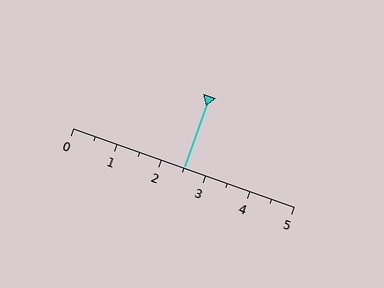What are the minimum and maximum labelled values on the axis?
The axis runs from 0 to 5.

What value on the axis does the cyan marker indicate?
The marker indicates approximately 2.5.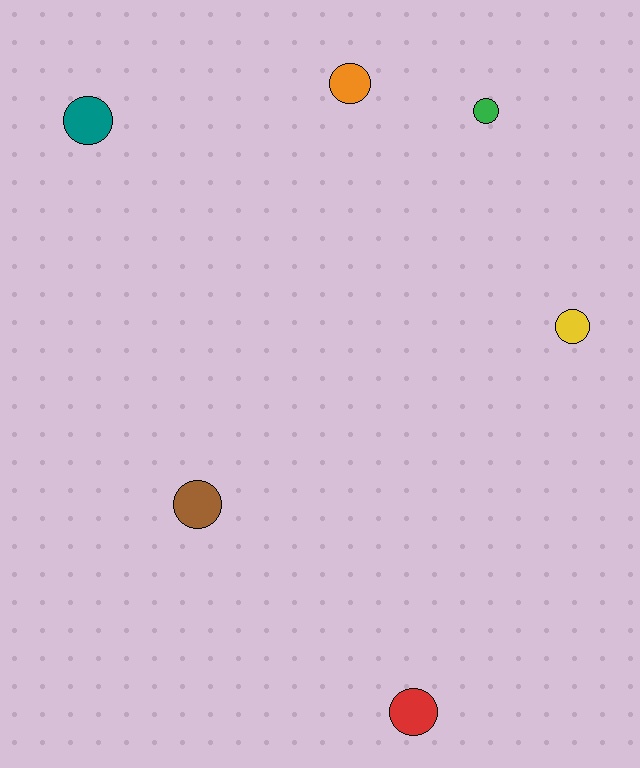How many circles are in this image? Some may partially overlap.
There are 6 circles.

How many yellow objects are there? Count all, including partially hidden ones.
There is 1 yellow object.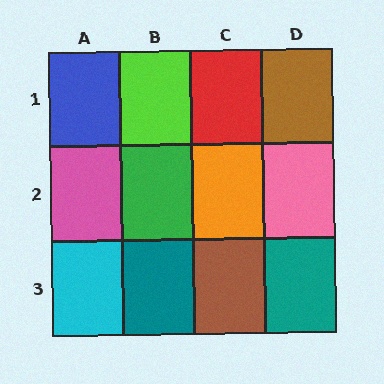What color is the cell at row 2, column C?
Orange.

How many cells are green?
1 cell is green.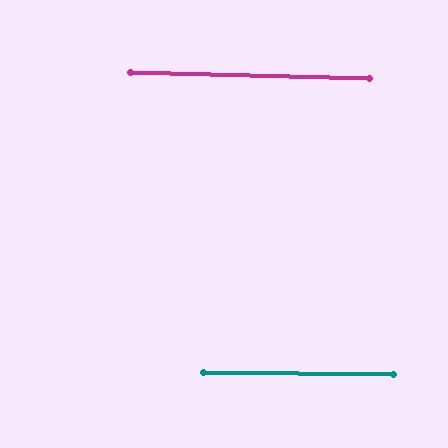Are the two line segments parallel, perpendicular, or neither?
Parallel — their directions differ by only 0.8°.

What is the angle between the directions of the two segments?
Approximately 1 degree.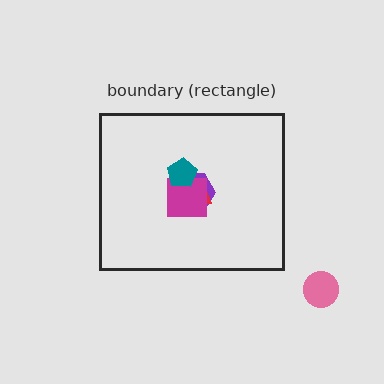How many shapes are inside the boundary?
4 inside, 1 outside.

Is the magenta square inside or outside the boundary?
Inside.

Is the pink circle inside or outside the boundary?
Outside.